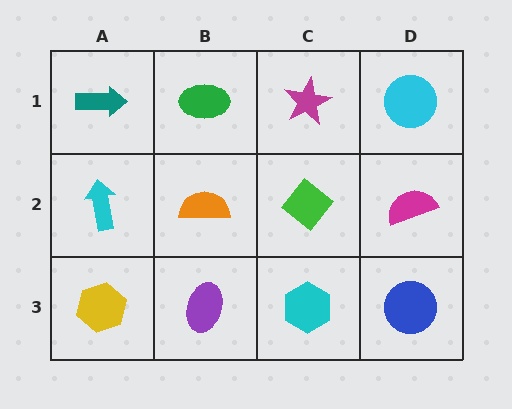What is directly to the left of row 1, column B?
A teal arrow.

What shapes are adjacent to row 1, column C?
A green diamond (row 2, column C), a green ellipse (row 1, column B), a cyan circle (row 1, column D).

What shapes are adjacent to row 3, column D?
A magenta semicircle (row 2, column D), a cyan hexagon (row 3, column C).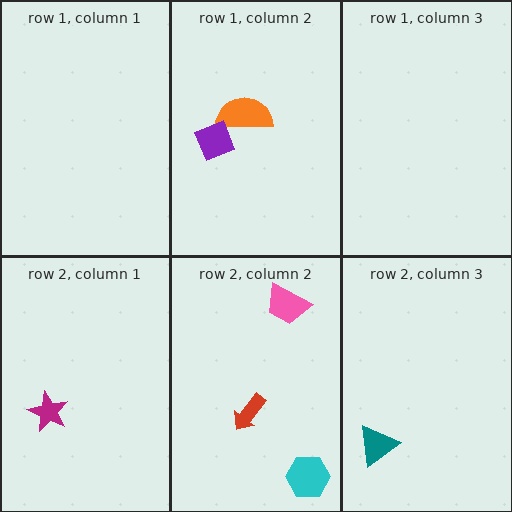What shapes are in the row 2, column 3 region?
The teal triangle.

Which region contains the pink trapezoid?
The row 2, column 2 region.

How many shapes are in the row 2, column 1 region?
1.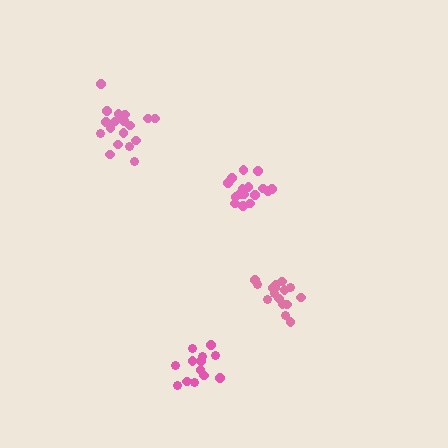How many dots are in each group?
Group 1: 18 dots, Group 2: 16 dots, Group 3: 16 dots, Group 4: 13 dots (63 total).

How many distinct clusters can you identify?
There are 4 distinct clusters.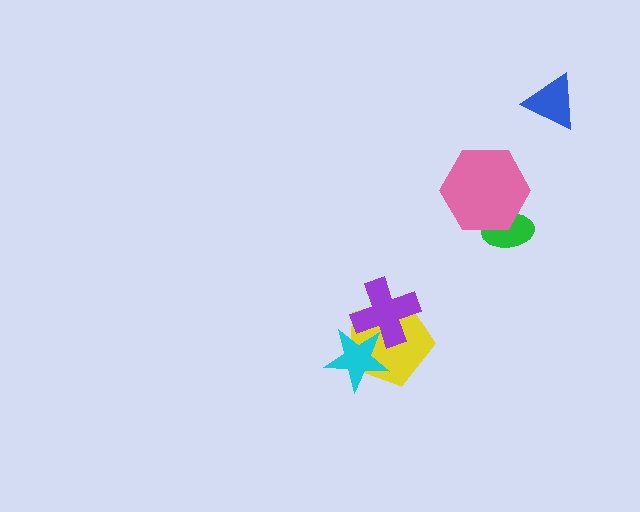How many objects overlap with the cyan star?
2 objects overlap with the cyan star.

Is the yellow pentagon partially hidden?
Yes, it is partially covered by another shape.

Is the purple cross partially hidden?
No, no other shape covers it.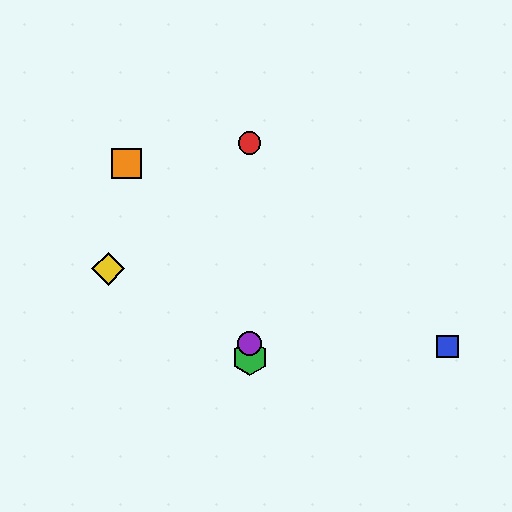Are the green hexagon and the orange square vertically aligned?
No, the green hexagon is at x≈250 and the orange square is at x≈127.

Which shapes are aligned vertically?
The red circle, the green hexagon, the purple circle are aligned vertically.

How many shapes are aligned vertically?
3 shapes (the red circle, the green hexagon, the purple circle) are aligned vertically.